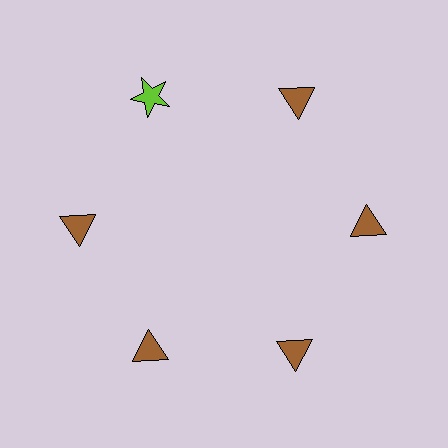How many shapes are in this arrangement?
There are 6 shapes arranged in a ring pattern.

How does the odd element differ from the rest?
It differs in both color (lime instead of brown) and shape (star instead of triangle).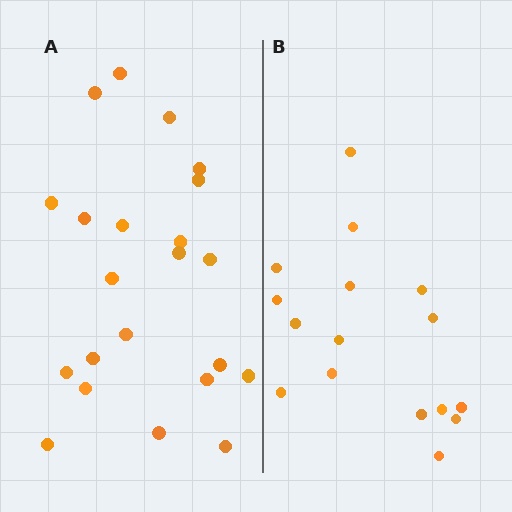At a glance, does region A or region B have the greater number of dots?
Region A (the left region) has more dots.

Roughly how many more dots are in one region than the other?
Region A has about 6 more dots than region B.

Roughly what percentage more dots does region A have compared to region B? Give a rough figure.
About 40% more.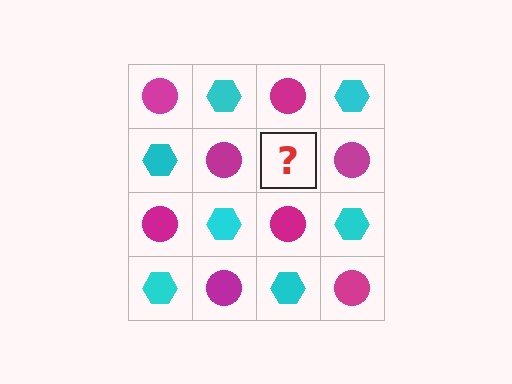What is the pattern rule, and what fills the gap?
The rule is that it alternates magenta circle and cyan hexagon in a checkerboard pattern. The gap should be filled with a cyan hexagon.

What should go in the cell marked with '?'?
The missing cell should contain a cyan hexagon.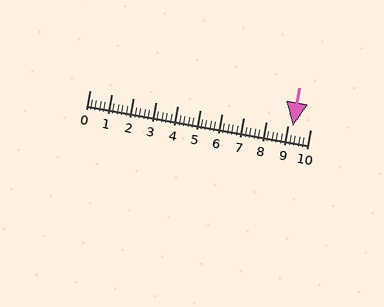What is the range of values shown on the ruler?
The ruler shows values from 0 to 10.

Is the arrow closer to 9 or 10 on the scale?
The arrow is closer to 9.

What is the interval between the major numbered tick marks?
The major tick marks are spaced 1 units apart.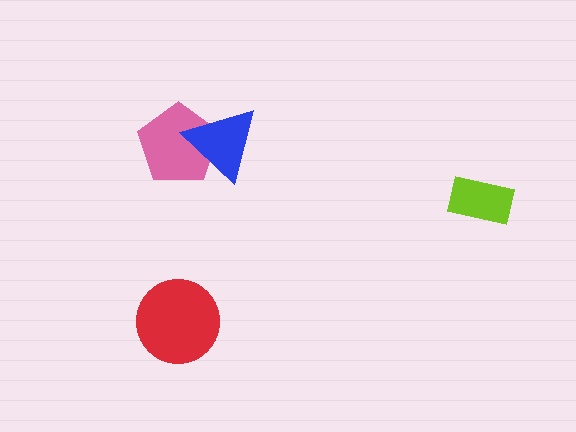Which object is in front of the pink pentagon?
The blue triangle is in front of the pink pentagon.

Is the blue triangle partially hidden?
No, no other shape covers it.